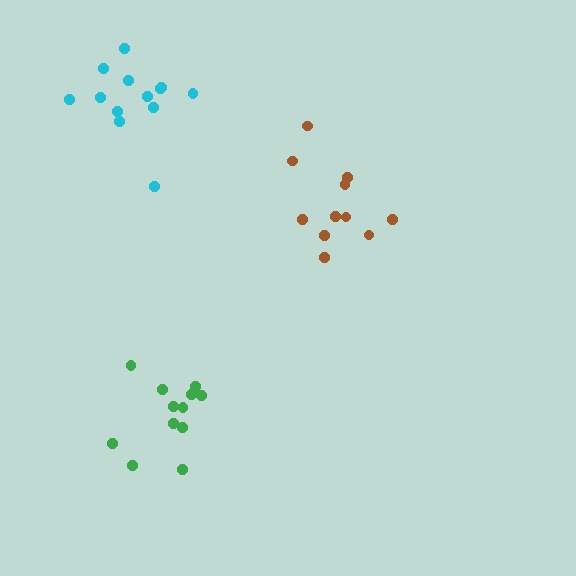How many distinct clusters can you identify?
There are 3 distinct clusters.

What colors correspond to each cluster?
The clusters are colored: brown, cyan, green.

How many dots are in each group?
Group 1: 11 dots, Group 2: 13 dots, Group 3: 12 dots (36 total).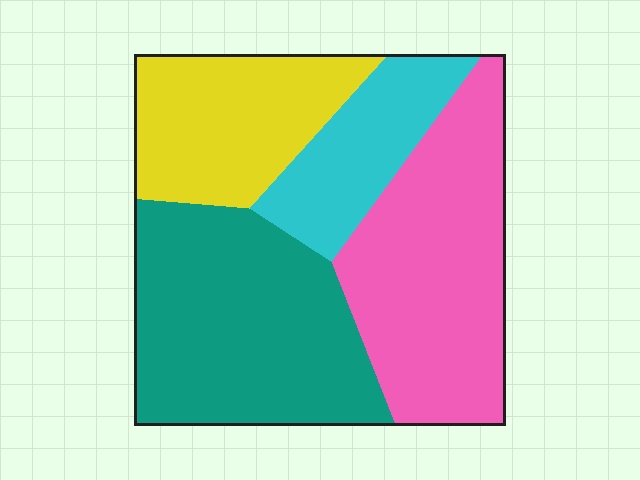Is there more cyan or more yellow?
Yellow.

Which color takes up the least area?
Cyan, at roughly 15%.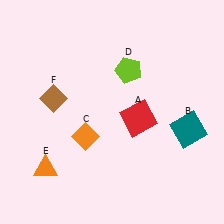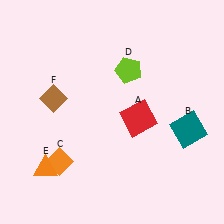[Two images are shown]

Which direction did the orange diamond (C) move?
The orange diamond (C) moved left.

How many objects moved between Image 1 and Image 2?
1 object moved between the two images.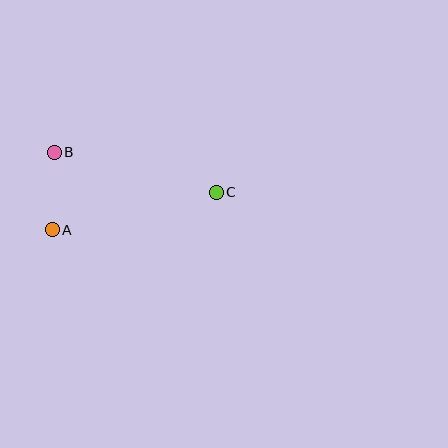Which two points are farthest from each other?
Points A and C are farthest from each other.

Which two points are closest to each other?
Points A and B are closest to each other.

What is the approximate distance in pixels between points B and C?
The distance between B and C is approximately 167 pixels.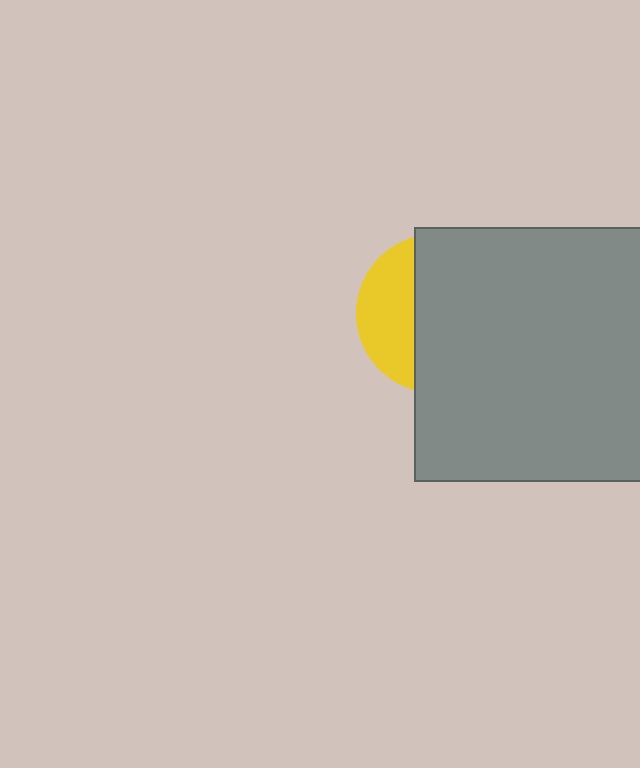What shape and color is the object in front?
The object in front is a gray square.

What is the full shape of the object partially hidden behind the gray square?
The partially hidden object is a yellow circle.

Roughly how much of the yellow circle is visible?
A small part of it is visible (roughly 33%).